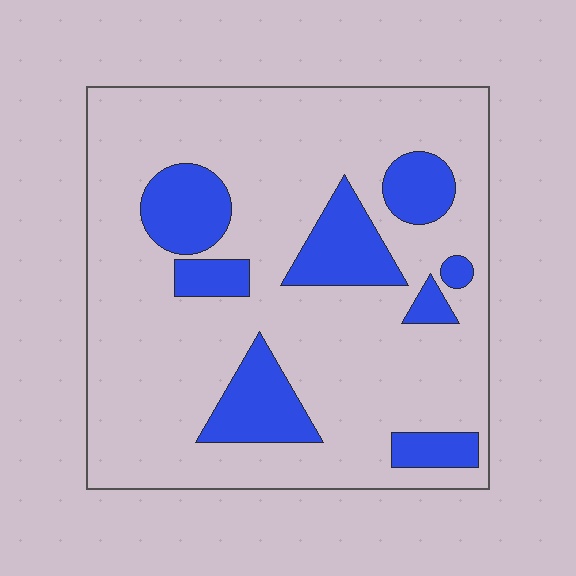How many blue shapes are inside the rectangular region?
8.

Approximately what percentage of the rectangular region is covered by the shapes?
Approximately 20%.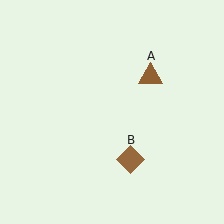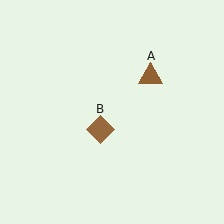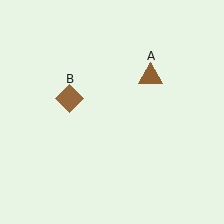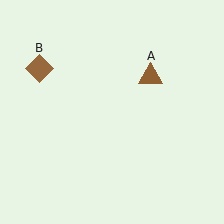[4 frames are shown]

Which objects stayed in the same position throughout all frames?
Brown triangle (object A) remained stationary.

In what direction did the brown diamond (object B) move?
The brown diamond (object B) moved up and to the left.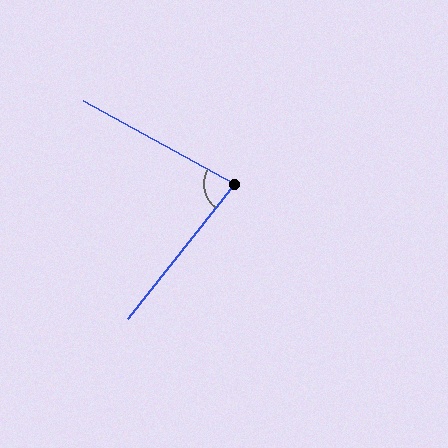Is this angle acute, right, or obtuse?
It is acute.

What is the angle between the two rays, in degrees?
Approximately 80 degrees.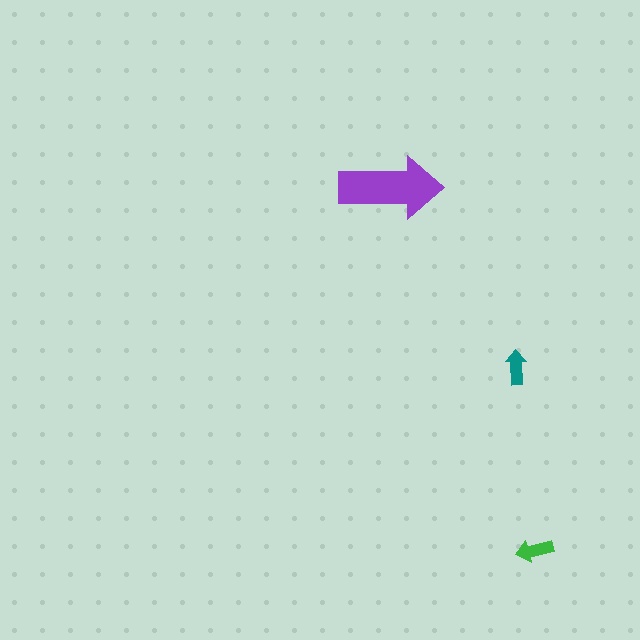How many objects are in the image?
There are 3 objects in the image.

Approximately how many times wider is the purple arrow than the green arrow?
About 3 times wider.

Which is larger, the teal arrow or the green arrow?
The green one.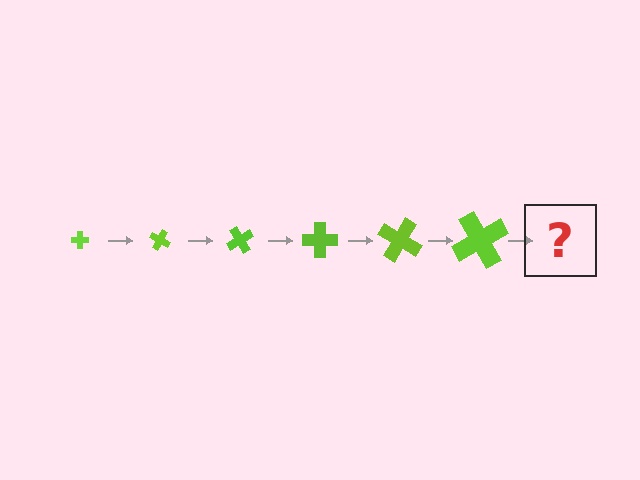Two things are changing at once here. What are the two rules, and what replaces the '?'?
The two rules are that the cross grows larger each step and it rotates 30 degrees each step. The '?' should be a cross, larger than the previous one and rotated 180 degrees from the start.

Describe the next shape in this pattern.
It should be a cross, larger than the previous one and rotated 180 degrees from the start.